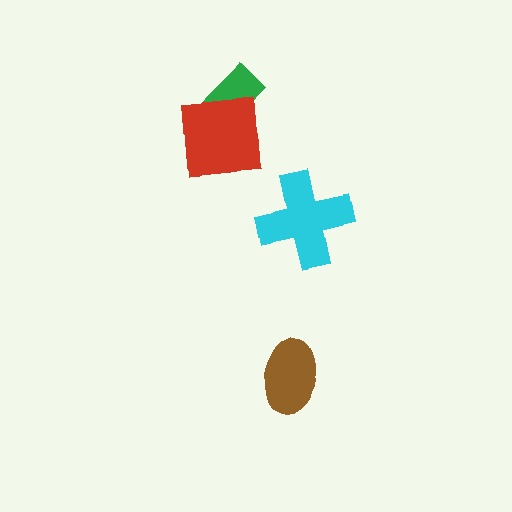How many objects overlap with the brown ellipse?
0 objects overlap with the brown ellipse.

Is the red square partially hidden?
No, no other shape covers it.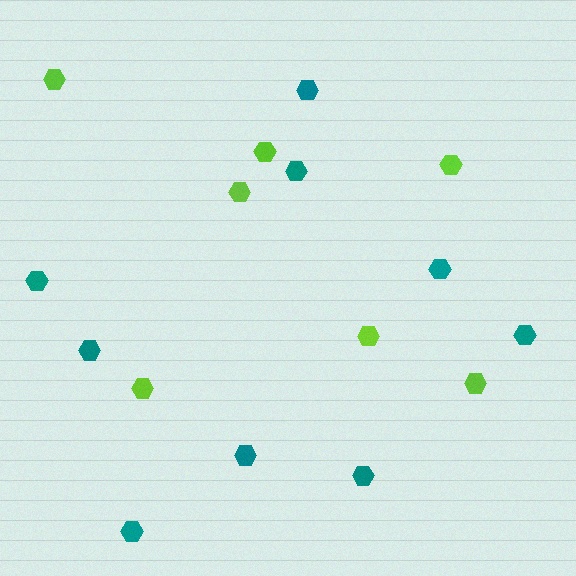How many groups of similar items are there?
There are 2 groups: one group of lime hexagons (7) and one group of teal hexagons (9).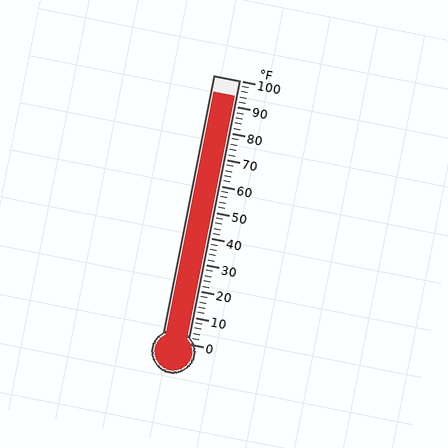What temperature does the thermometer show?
The thermometer shows approximately 94°F.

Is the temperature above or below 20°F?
The temperature is above 20°F.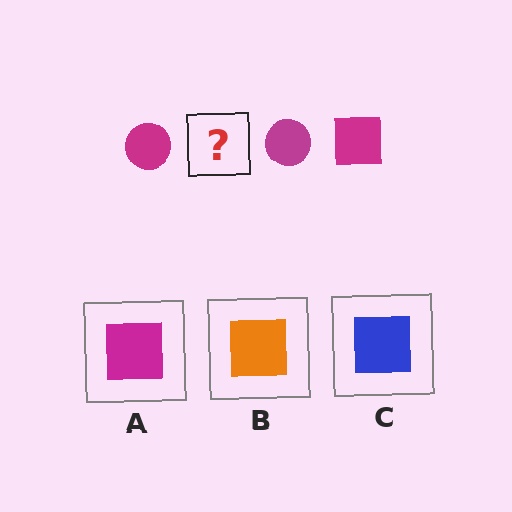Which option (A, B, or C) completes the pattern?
A.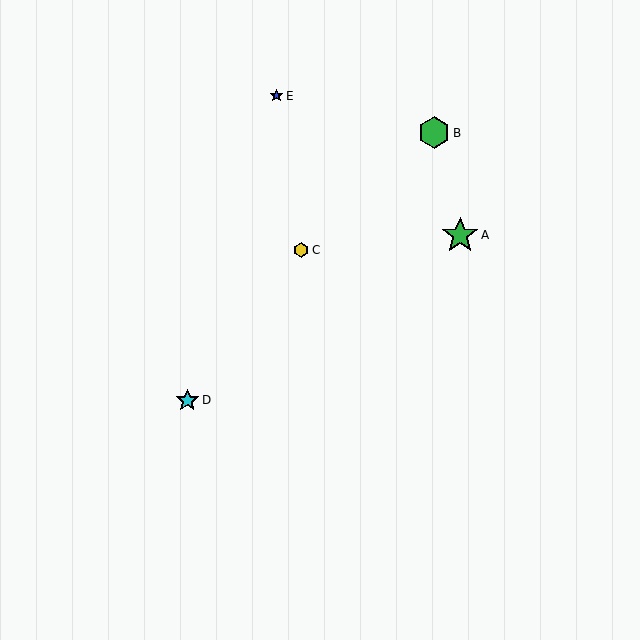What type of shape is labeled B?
Shape B is a green hexagon.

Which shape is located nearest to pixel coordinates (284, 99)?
The blue star (labeled E) at (276, 96) is nearest to that location.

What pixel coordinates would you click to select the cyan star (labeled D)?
Click at (187, 400) to select the cyan star D.